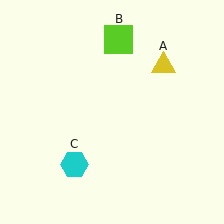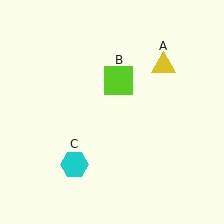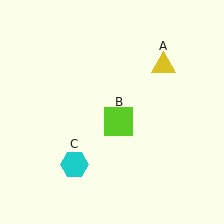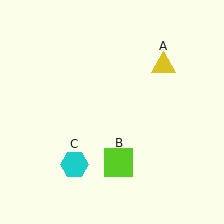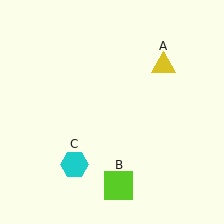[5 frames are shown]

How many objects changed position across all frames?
1 object changed position: lime square (object B).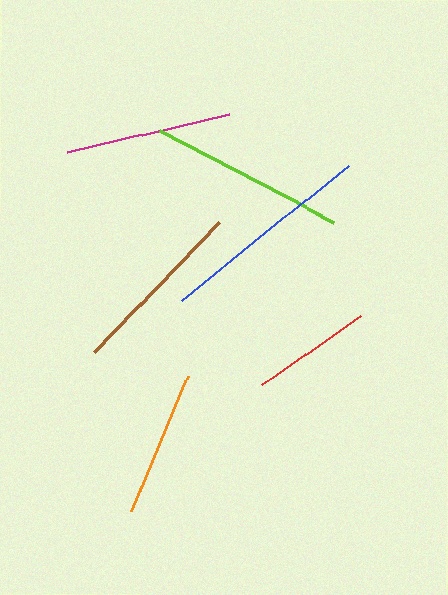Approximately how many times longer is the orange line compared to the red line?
The orange line is approximately 1.2 times the length of the red line.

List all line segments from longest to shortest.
From longest to shortest: blue, lime, brown, magenta, orange, red.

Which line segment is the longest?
The blue line is the longest at approximately 214 pixels.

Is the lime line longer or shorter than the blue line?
The blue line is longer than the lime line.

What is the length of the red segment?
The red segment is approximately 121 pixels long.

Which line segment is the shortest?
The red line is the shortest at approximately 121 pixels.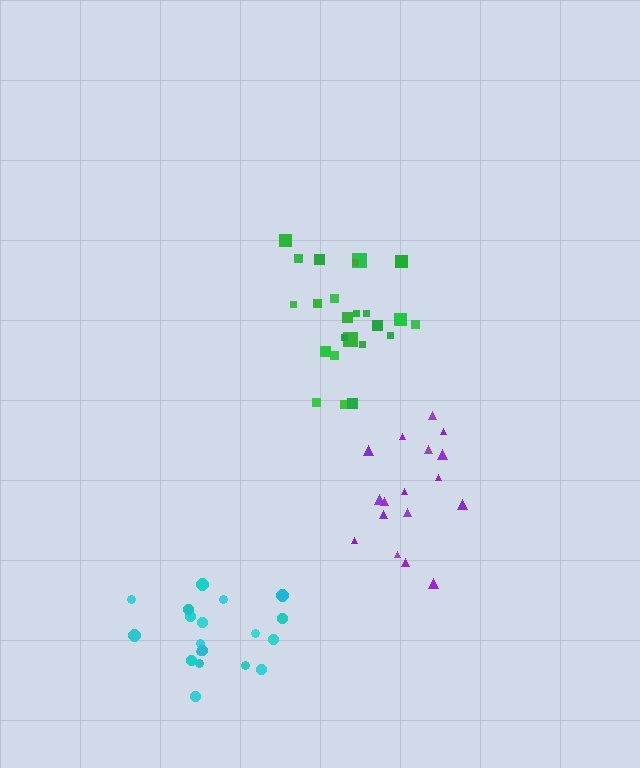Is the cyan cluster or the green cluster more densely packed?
Green.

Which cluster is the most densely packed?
Green.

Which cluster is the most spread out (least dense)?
Purple.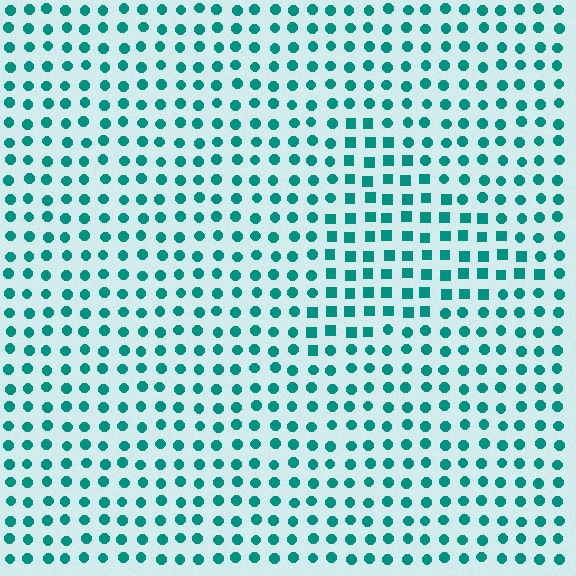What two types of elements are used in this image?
The image uses squares inside the triangle region and circles outside it.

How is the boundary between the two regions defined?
The boundary is defined by a change in element shape: squares inside vs. circles outside. All elements share the same color and spacing.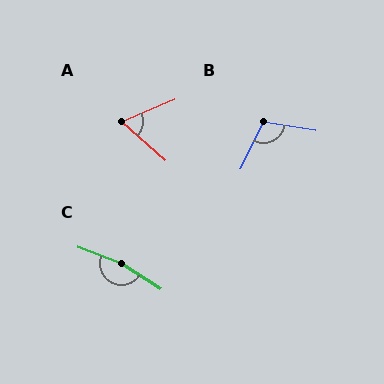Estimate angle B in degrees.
Approximately 107 degrees.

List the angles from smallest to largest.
A (64°), B (107°), C (167°).